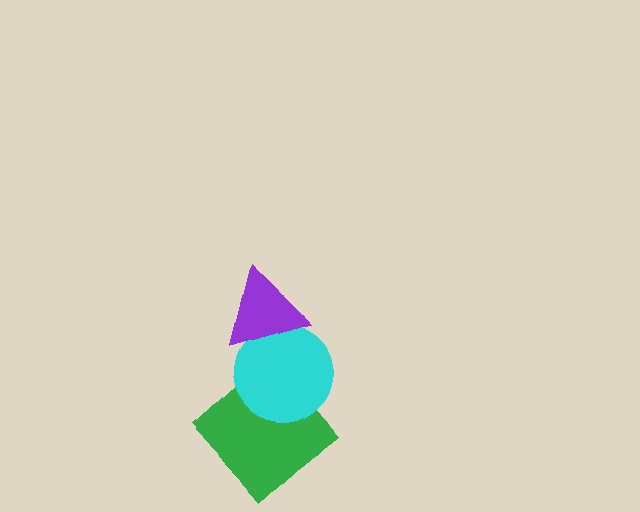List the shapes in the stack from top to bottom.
From top to bottom: the purple triangle, the cyan circle, the green diamond.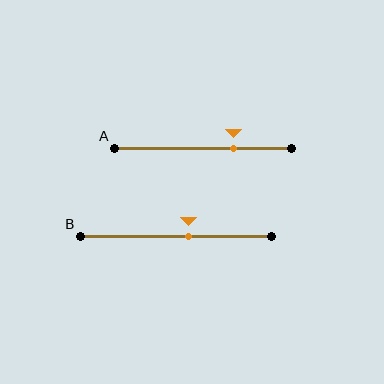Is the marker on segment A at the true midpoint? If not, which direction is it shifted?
No, the marker on segment A is shifted to the right by about 18% of the segment length.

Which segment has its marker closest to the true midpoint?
Segment B has its marker closest to the true midpoint.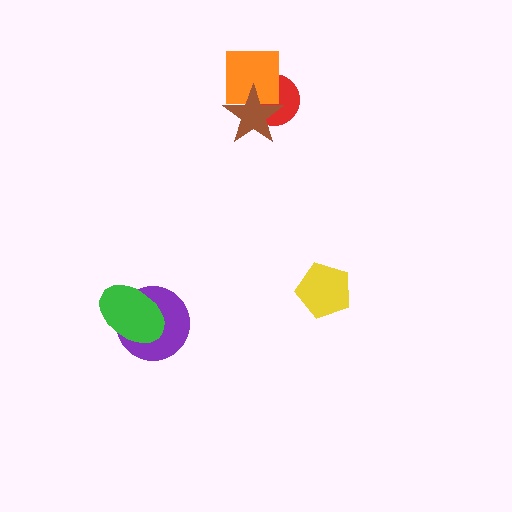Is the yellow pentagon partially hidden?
No, no other shape covers it.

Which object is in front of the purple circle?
The green ellipse is in front of the purple circle.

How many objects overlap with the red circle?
2 objects overlap with the red circle.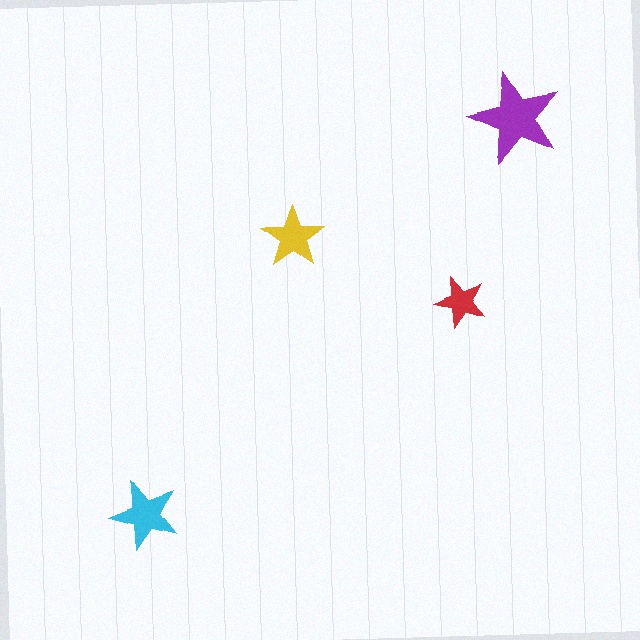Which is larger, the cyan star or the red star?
The cyan one.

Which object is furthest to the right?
The purple star is rightmost.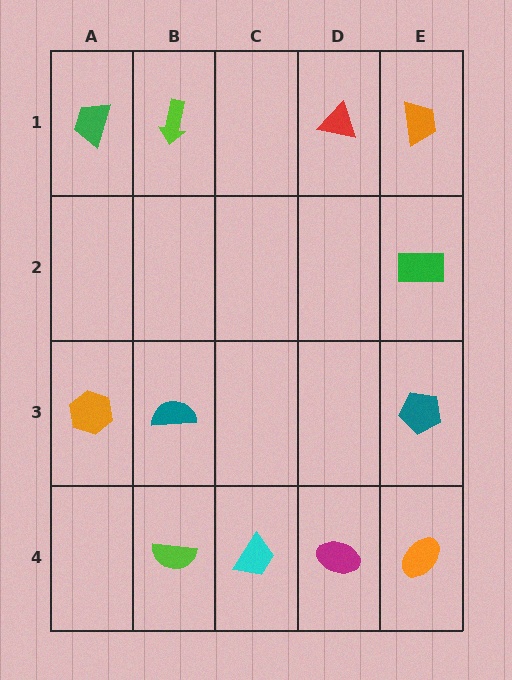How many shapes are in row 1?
4 shapes.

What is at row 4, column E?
An orange ellipse.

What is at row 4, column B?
A lime semicircle.